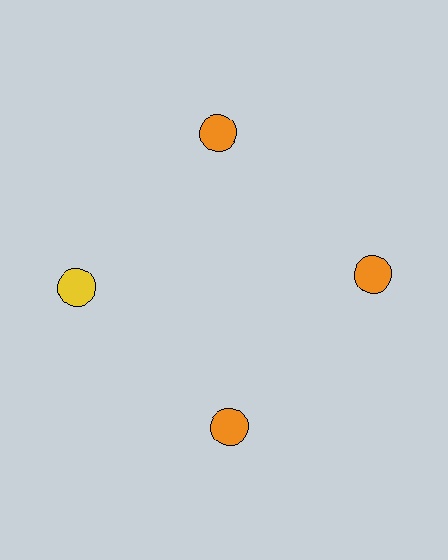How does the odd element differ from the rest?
It has a different color: yellow instead of orange.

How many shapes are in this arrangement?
There are 4 shapes arranged in a ring pattern.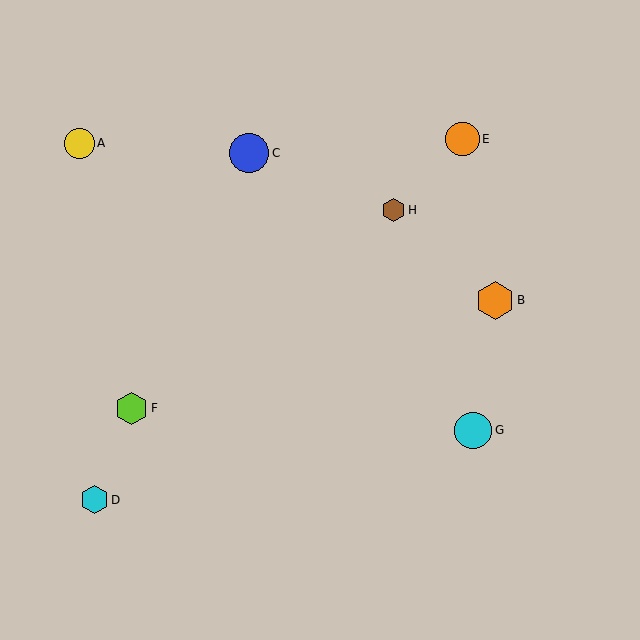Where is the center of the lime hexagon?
The center of the lime hexagon is at (132, 408).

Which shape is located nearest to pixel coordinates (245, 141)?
The blue circle (labeled C) at (249, 153) is nearest to that location.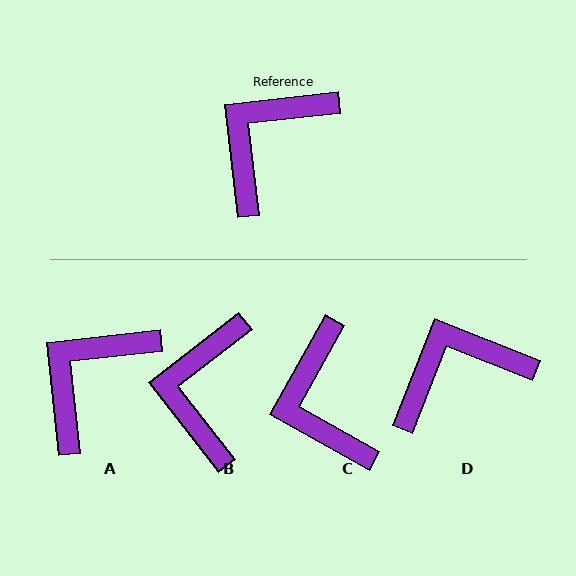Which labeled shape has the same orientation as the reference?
A.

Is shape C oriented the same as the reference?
No, it is off by about 54 degrees.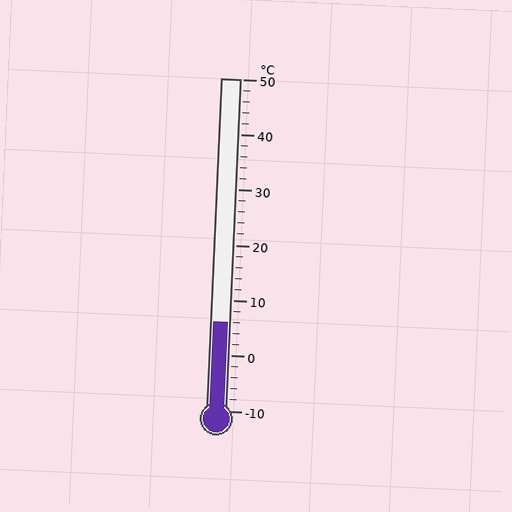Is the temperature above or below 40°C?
The temperature is below 40°C.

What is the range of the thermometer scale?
The thermometer scale ranges from -10°C to 50°C.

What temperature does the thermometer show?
The thermometer shows approximately 6°C.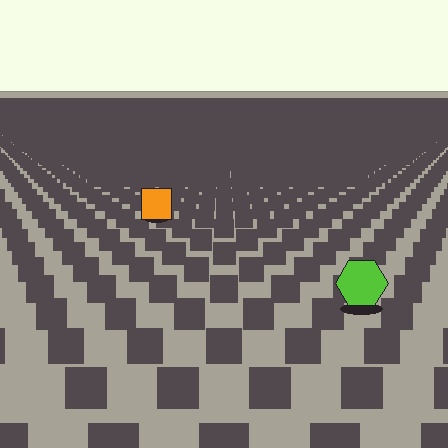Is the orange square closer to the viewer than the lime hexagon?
No. The lime hexagon is closer — you can tell from the texture gradient: the ground texture is coarser near it.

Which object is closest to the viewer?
The lime hexagon is closest. The texture marks near it are larger and more spread out.